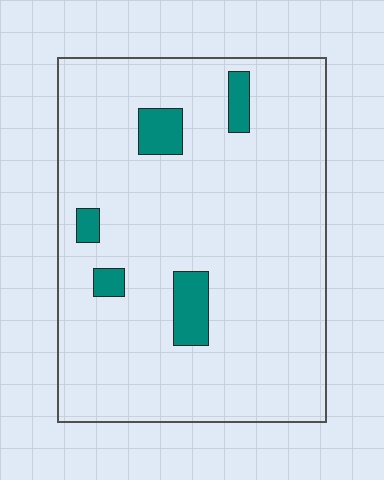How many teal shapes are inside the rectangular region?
5.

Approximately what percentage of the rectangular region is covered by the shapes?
Approximately 10%.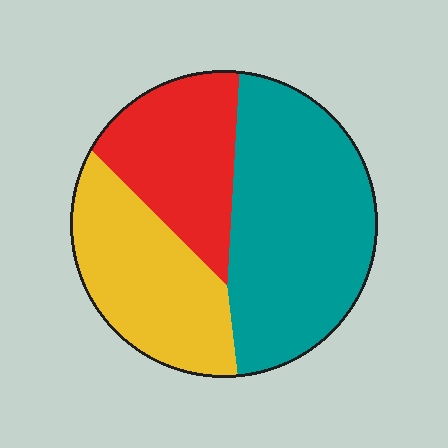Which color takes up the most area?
Teal, at roughly 45%.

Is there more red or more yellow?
Yellow.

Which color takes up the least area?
Red, at roughly 25%.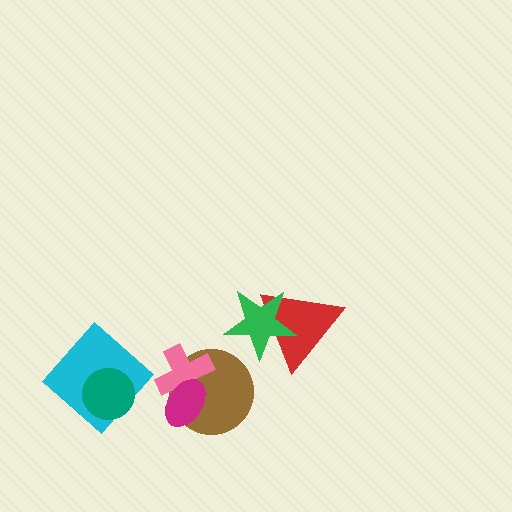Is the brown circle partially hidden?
Yes, it is partially covered by another shape.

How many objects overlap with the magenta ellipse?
2 objects overlap with the magenta ellipse.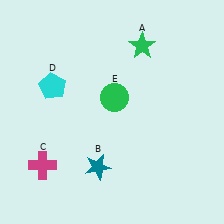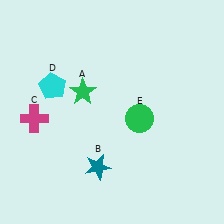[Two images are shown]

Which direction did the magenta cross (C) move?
The magenta cross (C) moved up.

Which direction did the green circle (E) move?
The green circle (E) moved right.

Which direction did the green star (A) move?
The green star (A) moved left.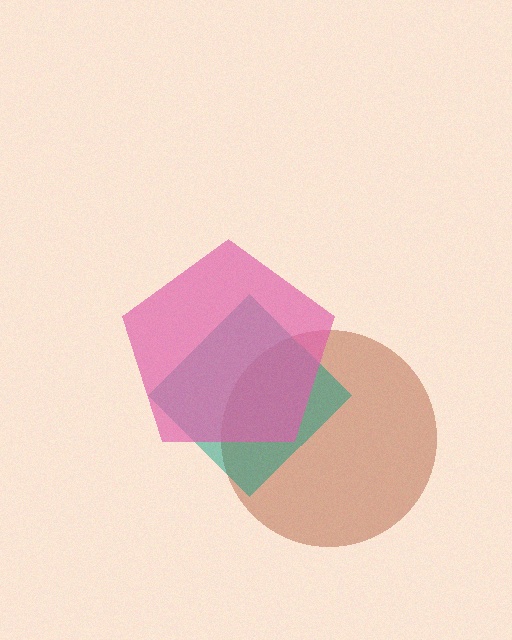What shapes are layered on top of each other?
The layered shapes are: a brown circle, a teal diamond, a pink pentagon.